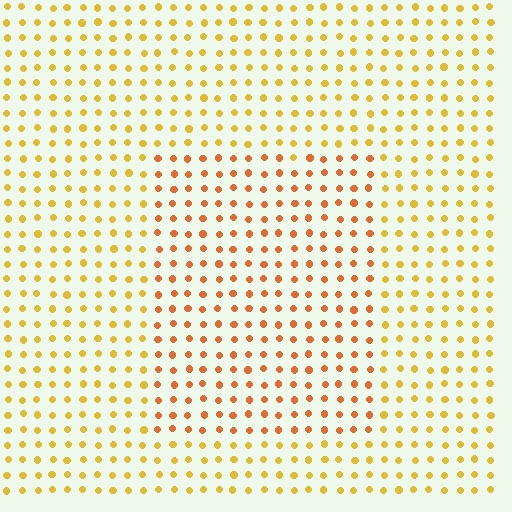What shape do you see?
I see a rectangle.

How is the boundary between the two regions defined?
The boundary is defined purely by a slight shift in hue (about 29 degrees). Spacing, size, and orientation are identical on both sides.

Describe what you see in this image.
The image is filled with small yellow elements in a uniform arrangement. A rectangle-shaped region is visible where the elements are tinted to a slightly different hue, forming a subtle color boundary.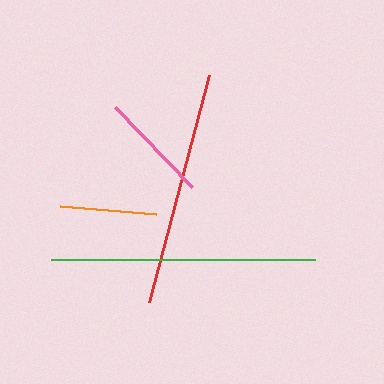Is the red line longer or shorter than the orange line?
The red line is longer than the orange line.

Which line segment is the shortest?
The orange line is the shortest at approximately 96 pixels.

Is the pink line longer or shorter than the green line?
The green line is longer than the pink line.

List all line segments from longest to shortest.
From longest to shortest: green, red, pink, orange.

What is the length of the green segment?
The green segment is approximately 264 pixels long.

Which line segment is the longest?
The green line is the longest at approximately 264 pixels.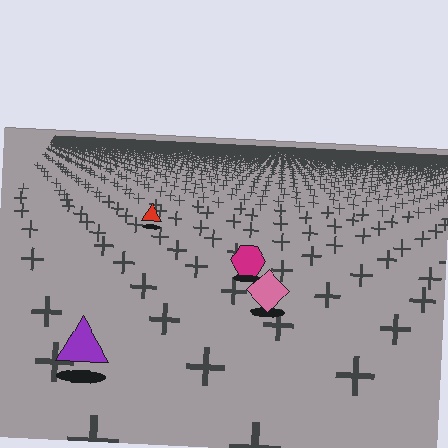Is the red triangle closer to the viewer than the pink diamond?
No. The pink diamond is closer — you can tell from the texture gradient: the ground texture is coarser near it.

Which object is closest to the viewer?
The purple triangle is closest. The texture marks near it are larger and more spread out.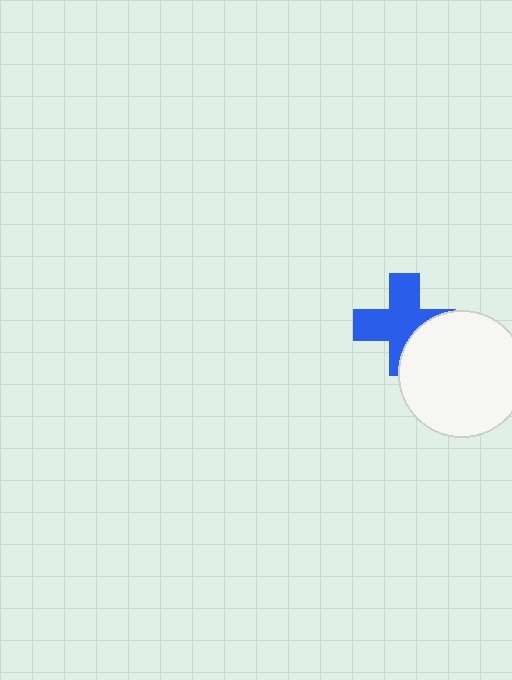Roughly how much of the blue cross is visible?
Most of it is visible (roughly 69%).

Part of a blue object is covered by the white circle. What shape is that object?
It is a cross.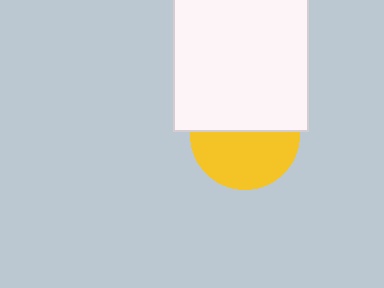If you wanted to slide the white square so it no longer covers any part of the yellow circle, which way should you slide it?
Slide it up — that is the most direct way to separate the two shapes.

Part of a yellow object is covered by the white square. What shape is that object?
It is a circle.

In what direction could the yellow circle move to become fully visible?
The yellow circle could move down. That would shift it out from behind the white square entirely.